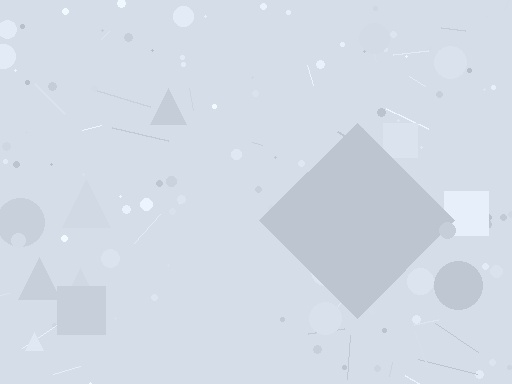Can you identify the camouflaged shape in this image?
The camouflaged shape is a diamond.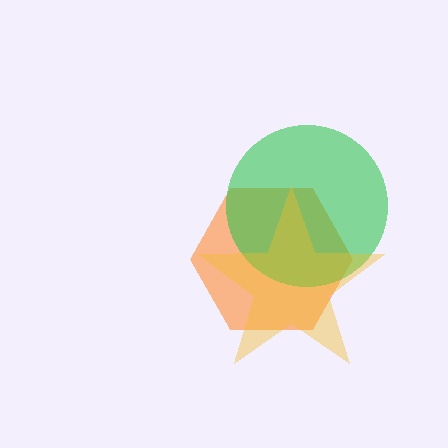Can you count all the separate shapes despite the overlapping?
Yes, there are 3 separate shapes.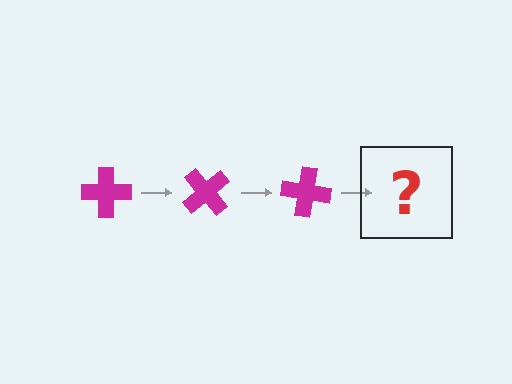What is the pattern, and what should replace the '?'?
The pattern is that the cross rotates 50 degrees each step. The '?' should be a magenta cross rotated 150 degrees.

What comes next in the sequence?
The next element should be a magenta cross rotated 150 degrees.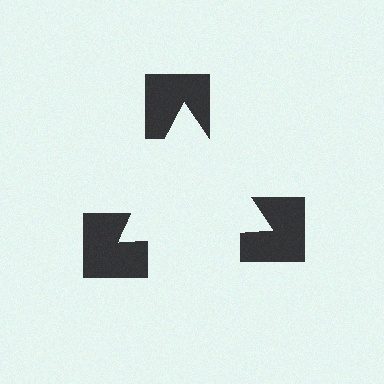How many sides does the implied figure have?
3 sides.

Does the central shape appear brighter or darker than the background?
It typically appears slightly brighter than the background, even though no actual brightness change is drawn.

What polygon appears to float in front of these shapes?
An illusory triangle — its edges are inferred from the aligned wedge cuts in the notched squares, not physically drawn.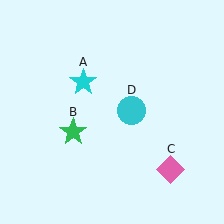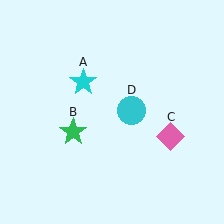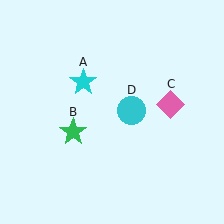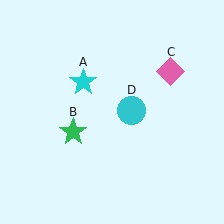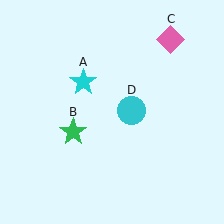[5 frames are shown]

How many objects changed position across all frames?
1 object changed position: pink diamond (object C).